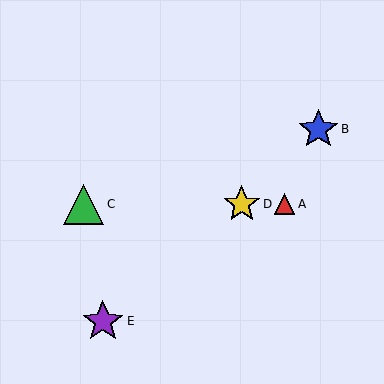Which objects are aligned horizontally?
Objects A, C, D are aligned horizontally.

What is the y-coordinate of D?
Object D is at y≈204.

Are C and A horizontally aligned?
Yes, both are at y≈204.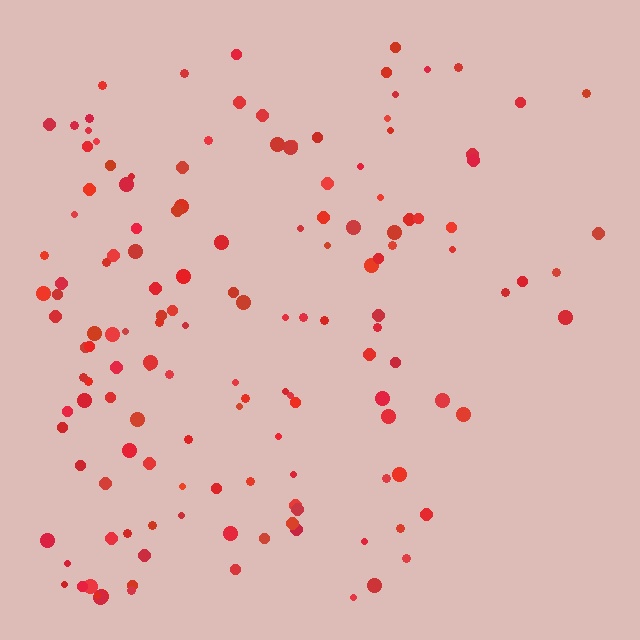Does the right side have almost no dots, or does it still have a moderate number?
Still a moderate number, just noticeably fewer than the left.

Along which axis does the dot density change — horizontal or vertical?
Horizontal.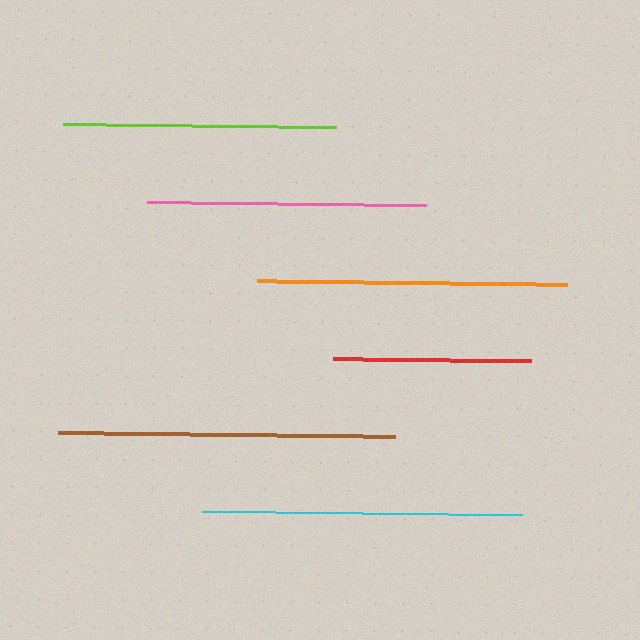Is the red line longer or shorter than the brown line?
The brown line is longer than the red line.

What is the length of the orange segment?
The orange segment is approximately 310 pixels long.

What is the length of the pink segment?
The pink segment is approximately 279 pixels long.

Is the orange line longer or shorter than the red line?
The orange line is longer than the red line.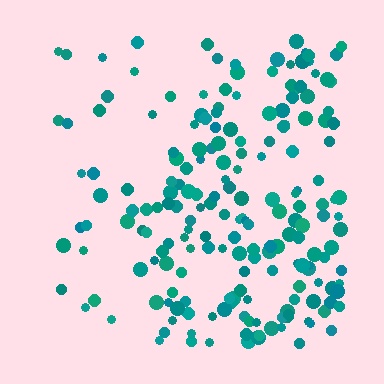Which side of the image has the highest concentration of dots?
The right.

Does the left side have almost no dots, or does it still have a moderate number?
Still a moderate number, just noticeably fewer than the right.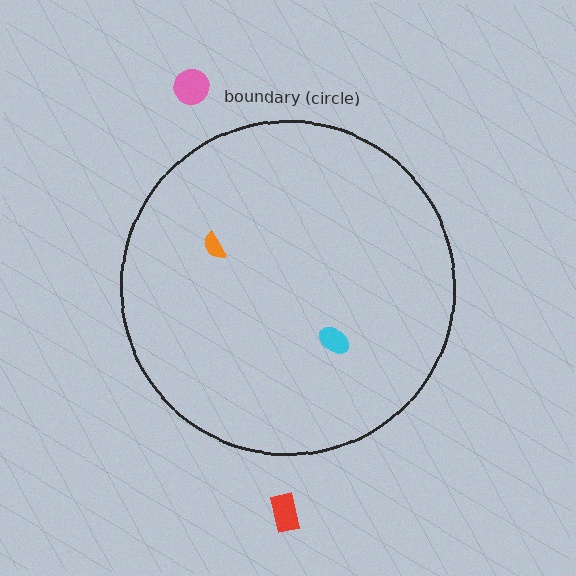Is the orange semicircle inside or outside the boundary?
Inside.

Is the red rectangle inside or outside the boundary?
Outside.